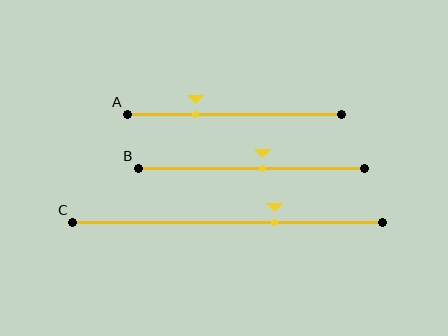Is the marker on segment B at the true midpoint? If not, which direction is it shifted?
No, the marker on segment B is shifted to the right by about 5% of the segment length.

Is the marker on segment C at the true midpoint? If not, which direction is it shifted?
No, the marker on segment C is shifted to the right by about 15% of the segment length.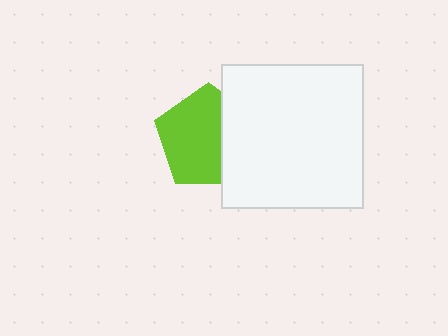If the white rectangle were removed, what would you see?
You would see the complete lime pentagon.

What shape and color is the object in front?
The object in front is a white rectangle.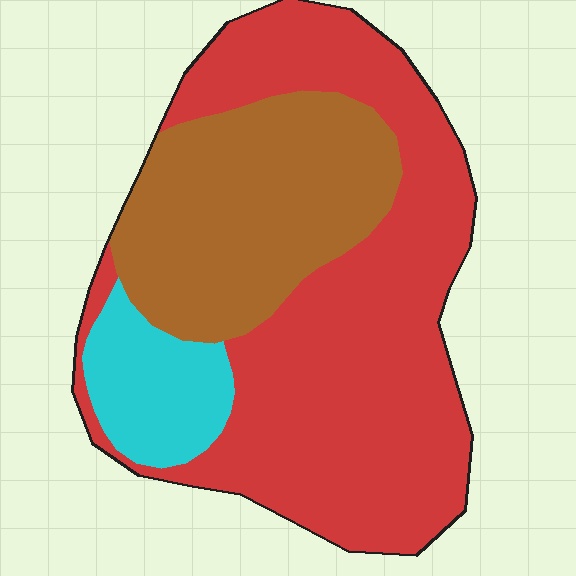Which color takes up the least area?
Cyan, at roughly 10%.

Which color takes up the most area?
Red, at roughly 60%.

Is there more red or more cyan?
Red.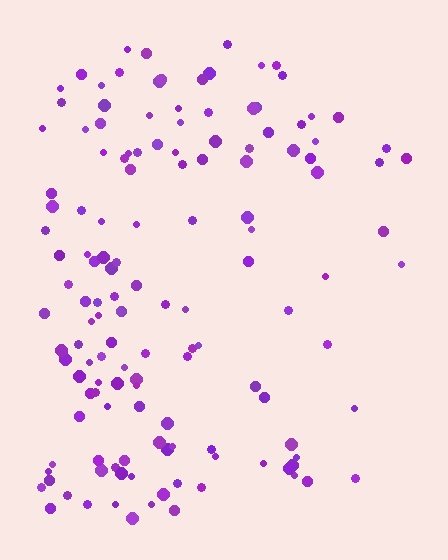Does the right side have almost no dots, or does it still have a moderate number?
Still a moderate number, just noticeably fewer than the left.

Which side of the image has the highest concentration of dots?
The left.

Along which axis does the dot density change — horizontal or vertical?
Horizontal.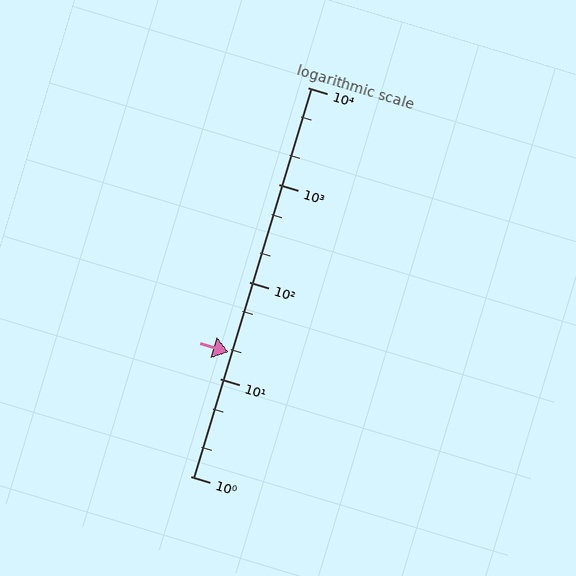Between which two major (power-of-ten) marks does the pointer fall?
The pointer is between 10 and 100.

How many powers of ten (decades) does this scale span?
The scale spans 4 decades, from 1 to 10000.